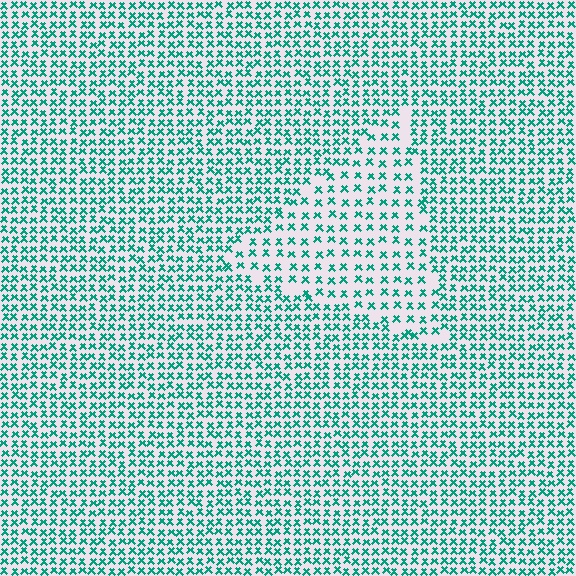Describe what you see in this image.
The image contains small teal elements arranged at two different densities. A triangle-shaped region is visible where the elements are less densely packed than the surrounding area.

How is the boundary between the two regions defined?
The boundary is defined by a change in element density (approximately 1.8x ratio). All elements are the same color, size, and shape.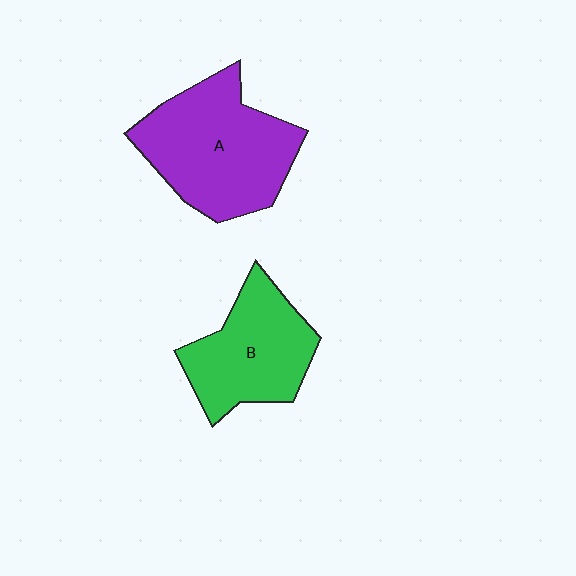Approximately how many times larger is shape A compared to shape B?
Approximately 1.3 times.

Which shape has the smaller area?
Shape B (green).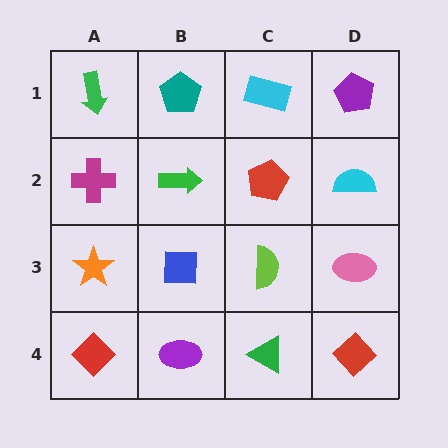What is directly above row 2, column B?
A teal pentagon.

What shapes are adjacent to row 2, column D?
A purple pentagon (row 1, column D), a pink ellipse (row 3, column D), a red pentagon (row 2, column C).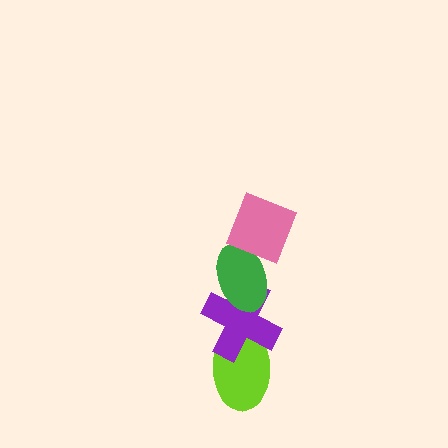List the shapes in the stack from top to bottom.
From top to bottom: the pink diamond, the green ellipse, the purple cross, the lime ellipse.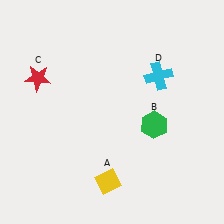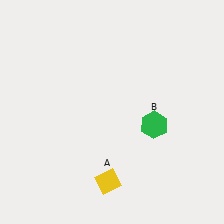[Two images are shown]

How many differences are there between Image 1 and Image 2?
There are 2 differences between the two images.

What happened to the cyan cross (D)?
The cyan cross (D) was removed in Image 2. It was in the top-right area of Image 1.